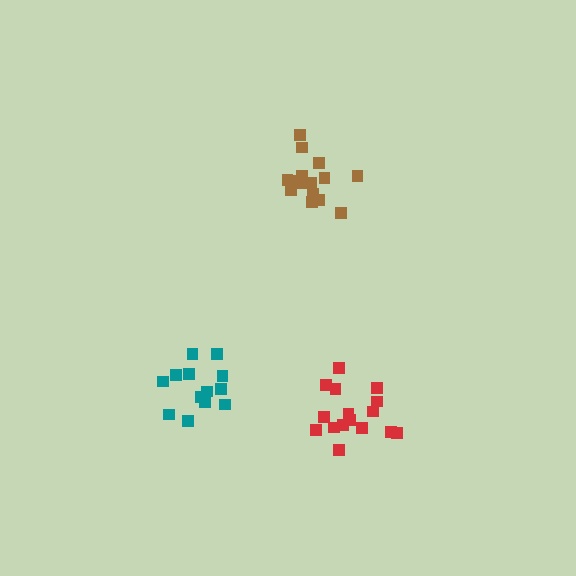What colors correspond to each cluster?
The clusters are colored: teal, red, brown.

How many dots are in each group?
Group 1: 13 dots, Group 2: 16 dots, Group 3: 15 dots (44 total).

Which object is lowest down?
The red cluster is bottommost.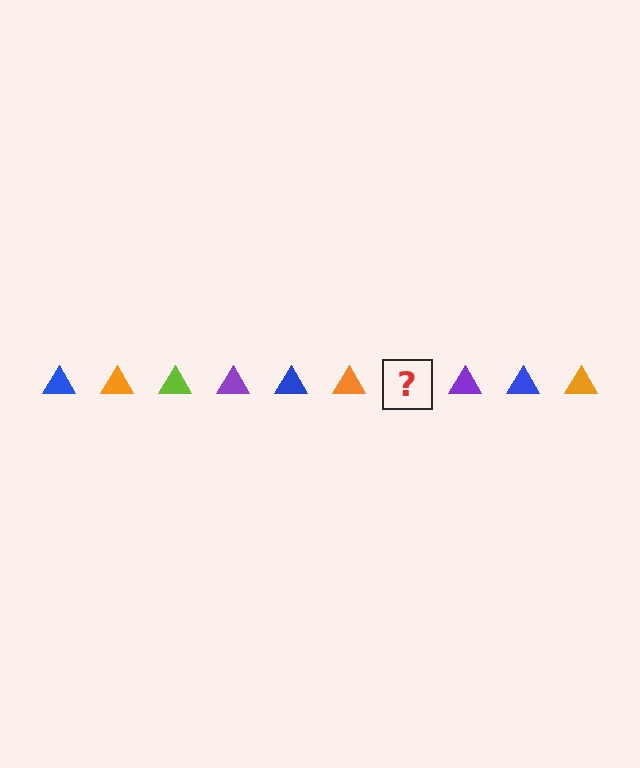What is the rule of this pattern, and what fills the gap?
The rule is that the pattern cycles through blue, orange, lime, purple triangles. The gap should be filled with a lime triangle.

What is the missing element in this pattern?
The missing element is a lime triangle.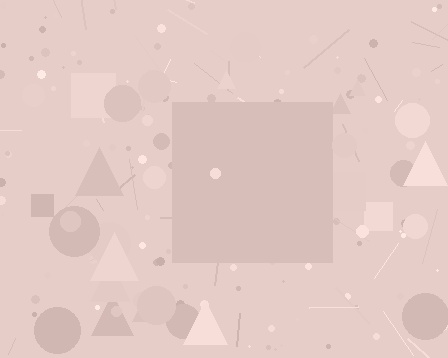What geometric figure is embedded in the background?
A square is embedded in the background.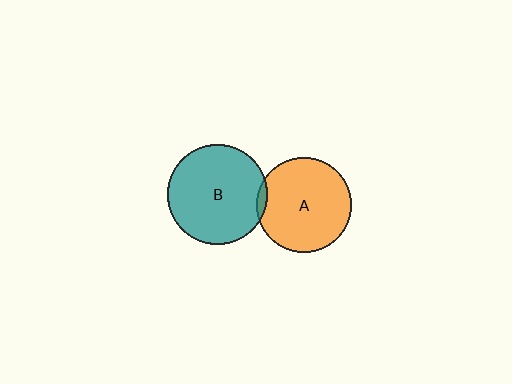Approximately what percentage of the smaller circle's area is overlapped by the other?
Approximately 5%.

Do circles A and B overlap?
Yes.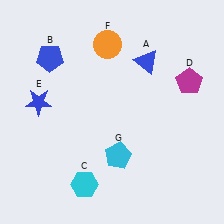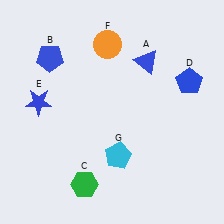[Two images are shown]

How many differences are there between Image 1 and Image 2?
There are 2 differences between the two images.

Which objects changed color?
C changed from cyan to green. D changed from magenta to blue.